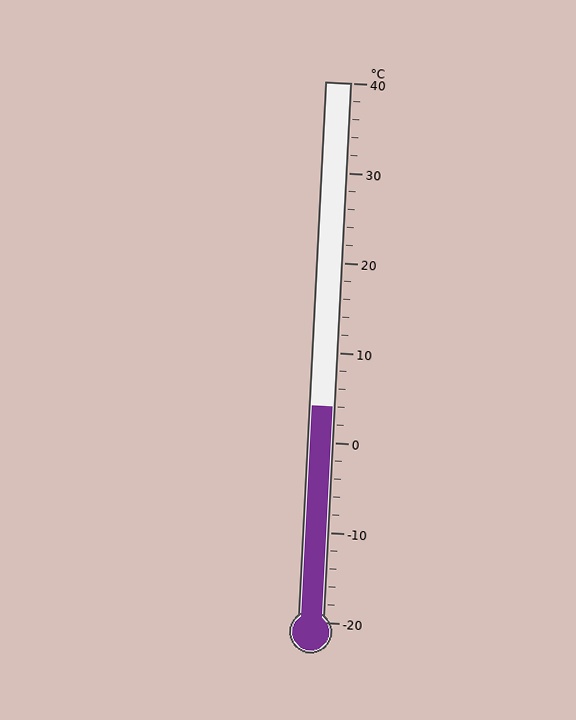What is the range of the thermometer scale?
The thermometer scale ranges from -20°C to 40°C.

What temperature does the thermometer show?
The thermometer shows approximately 4°C.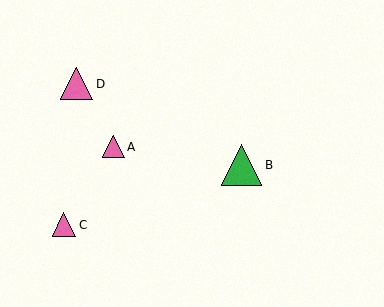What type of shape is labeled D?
Shape D is a pink triangle.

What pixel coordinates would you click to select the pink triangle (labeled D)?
Click at (77, 84) to select the pink triangle D.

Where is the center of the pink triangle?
The center of the pink triangle is at (64, 225).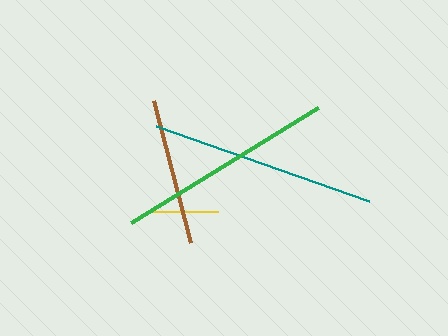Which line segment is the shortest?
The yellow line is the shortest at approximately 64 pixels.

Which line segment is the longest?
The teal line is the longest at approximately 226 pixels.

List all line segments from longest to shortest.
From longest to shortest: teal, green, brown, yellow.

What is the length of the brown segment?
The brown segment is approximately 146 pixels long.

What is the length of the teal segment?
The teal segment is approximately 226 pixels long.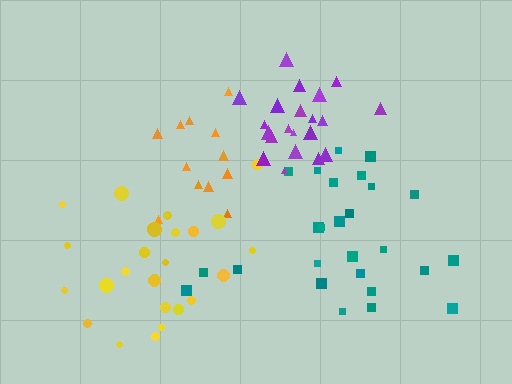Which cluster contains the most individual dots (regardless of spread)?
Teal (26).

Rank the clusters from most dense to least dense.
purple, yellow, teal, orange.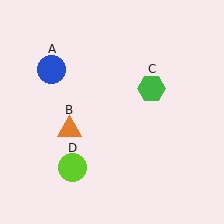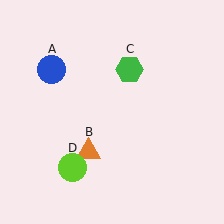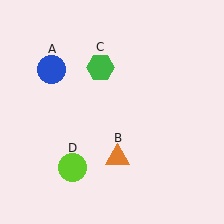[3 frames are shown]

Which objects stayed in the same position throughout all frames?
Blue circle (object A) and lime circle (object D) remained stationary.